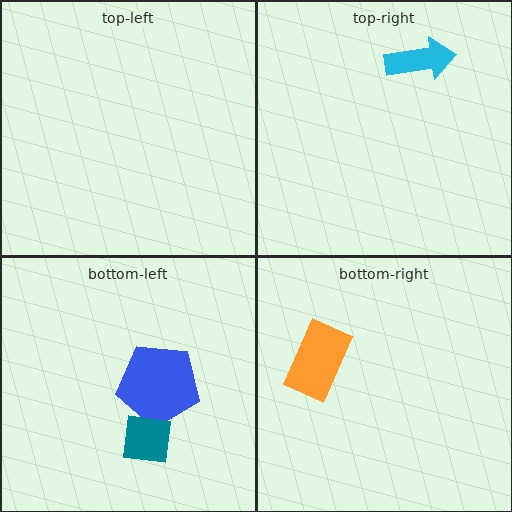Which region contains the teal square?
The bottom-left region.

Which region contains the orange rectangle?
The bottom-right region.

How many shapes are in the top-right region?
1.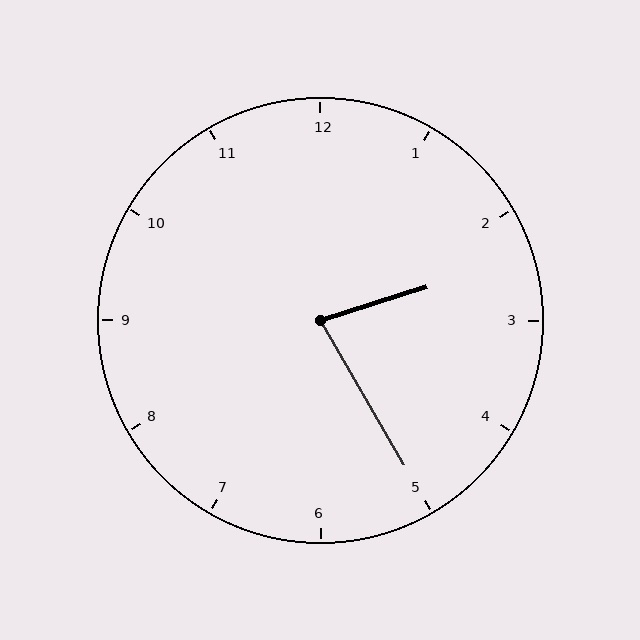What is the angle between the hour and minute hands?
Approximately 78 degrees.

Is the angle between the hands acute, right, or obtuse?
It is acute.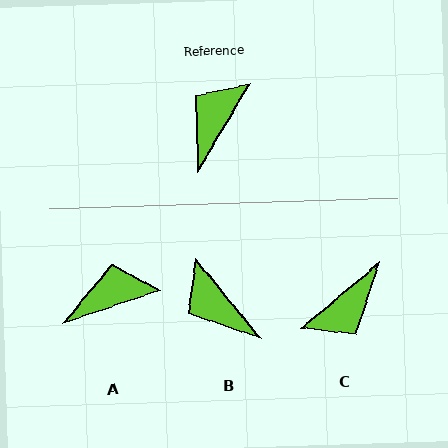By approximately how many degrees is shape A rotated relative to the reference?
Approximately 41 degrees clockwise.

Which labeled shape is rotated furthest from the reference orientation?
C, about 161 degrees away.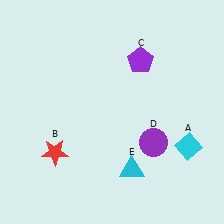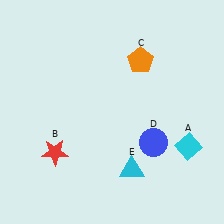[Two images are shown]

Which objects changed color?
C changed from purple to orange. D changed from purple to blue.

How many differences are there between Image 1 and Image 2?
There are 2 differences between the two images.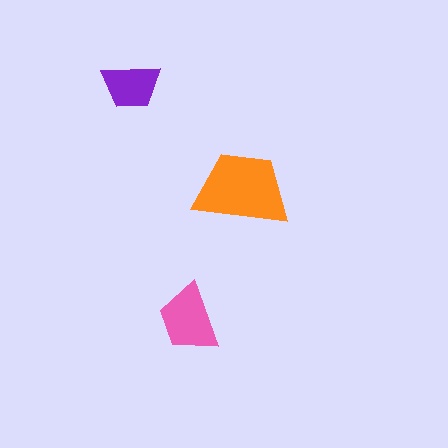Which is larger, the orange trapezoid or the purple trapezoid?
The orange one.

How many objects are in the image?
There are 3 objects in the image.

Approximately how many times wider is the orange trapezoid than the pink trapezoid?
About 1.5 times wider.